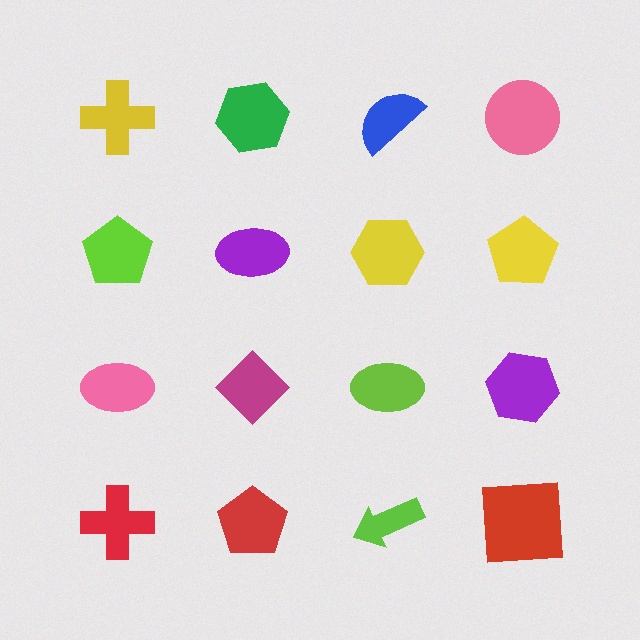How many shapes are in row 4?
4 shapes.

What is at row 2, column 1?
A lime pentagon.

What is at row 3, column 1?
A pink ellipse.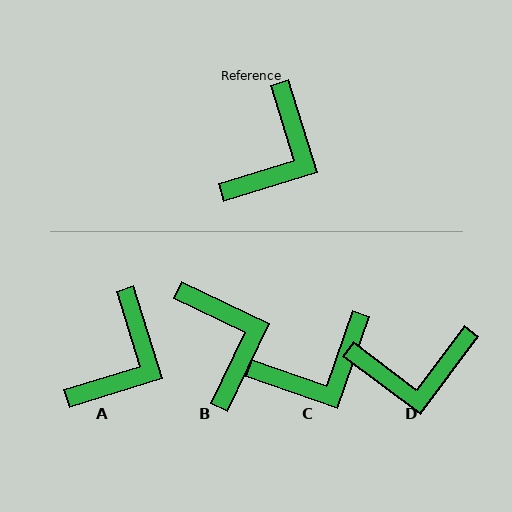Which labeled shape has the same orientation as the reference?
A.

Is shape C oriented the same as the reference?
No, it is off by about 36 degrees.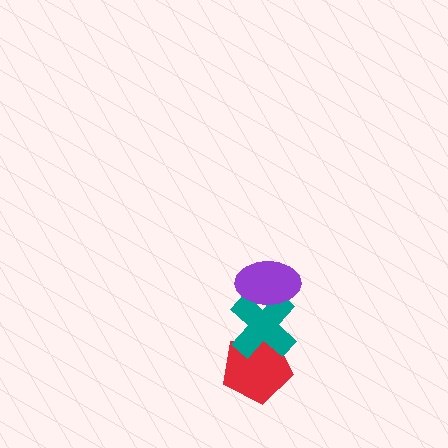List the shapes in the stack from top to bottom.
From top to bottom: the purple ellipse, the teal cross, the red pentagon.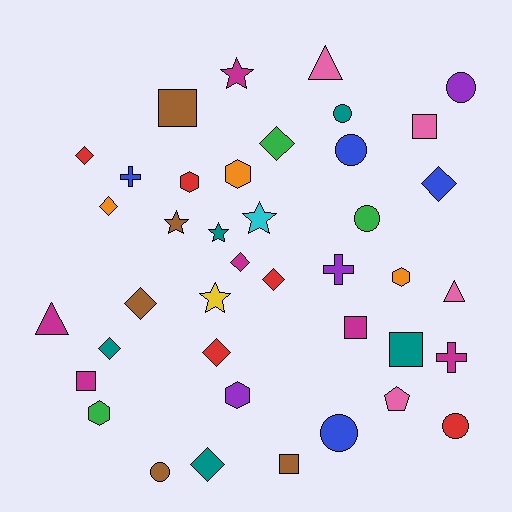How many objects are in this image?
There are 40 objects.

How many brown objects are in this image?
There are 5 brown objects.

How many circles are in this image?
There are 7 circles.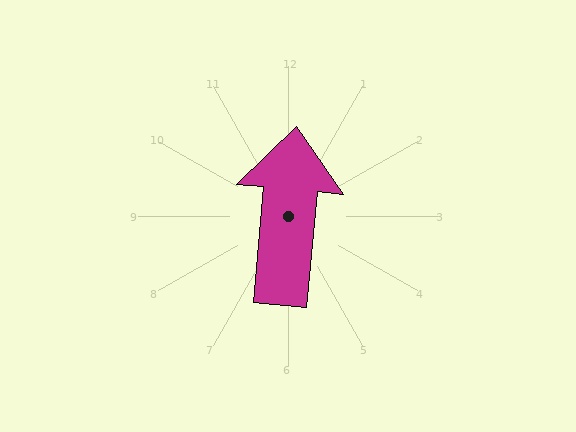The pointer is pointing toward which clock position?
Roughly 12 o'clock.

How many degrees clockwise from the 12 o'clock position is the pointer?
Approximately 5 degrees.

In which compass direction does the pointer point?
North.